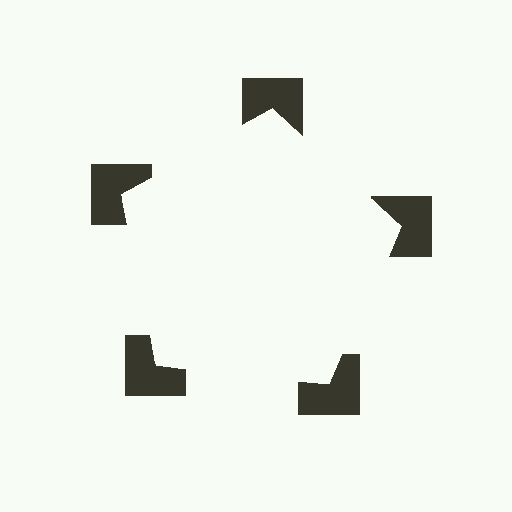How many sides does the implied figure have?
5 sides.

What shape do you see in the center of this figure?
An illusory pentagon — its edges are inferred from the aligned wedge cuts in the notched squares, not physically drawn.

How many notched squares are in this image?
There are 5 — one at each vertex of the illusory pentagon.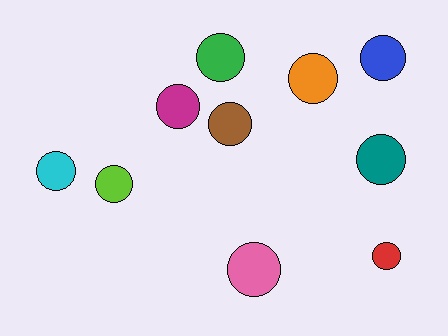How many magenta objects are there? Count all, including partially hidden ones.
There is 1 magenta object.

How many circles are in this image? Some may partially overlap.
There are 10 circles.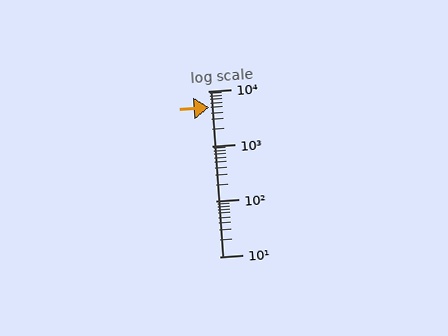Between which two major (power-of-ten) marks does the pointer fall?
The pointer is between 1000 and 10000.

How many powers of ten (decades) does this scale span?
The scale spans 3 decades, from 10 to 10000.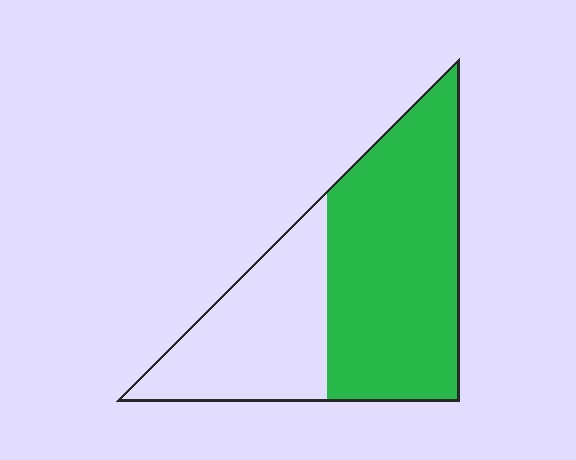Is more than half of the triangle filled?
Yes.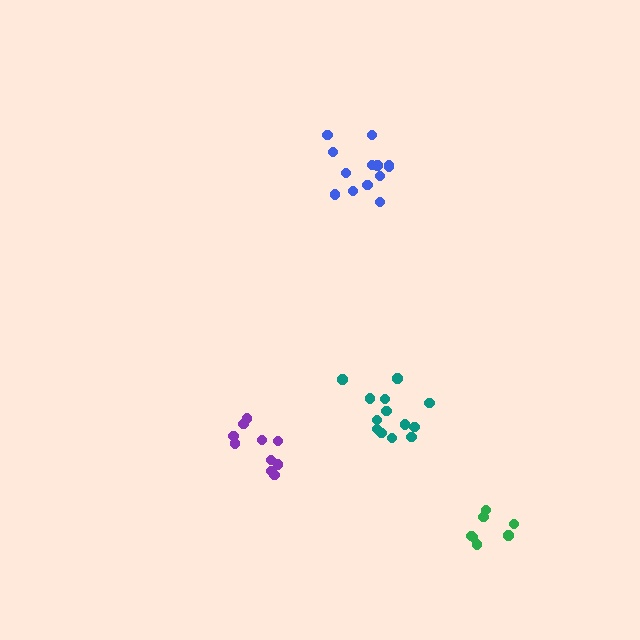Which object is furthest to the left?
The purple cluster is leftmost.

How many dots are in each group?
Group 1: 13 dots, Group 2: 13 dots, Group 3: 7 dots, Group 4: 10 dots (43 total).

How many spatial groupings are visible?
There are 4 spatial groupings.